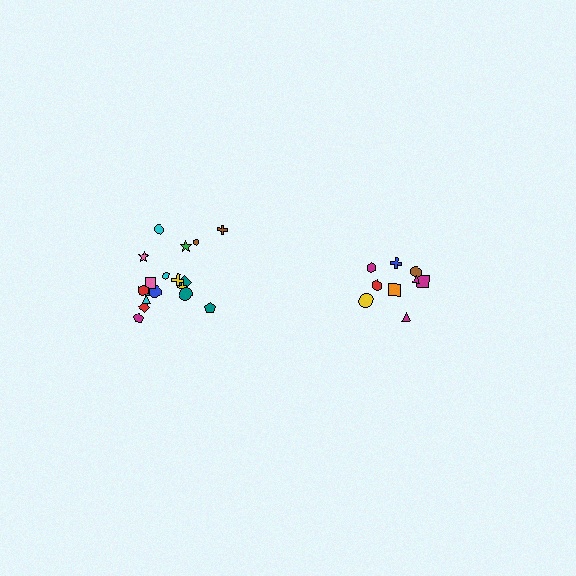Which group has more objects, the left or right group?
The left group.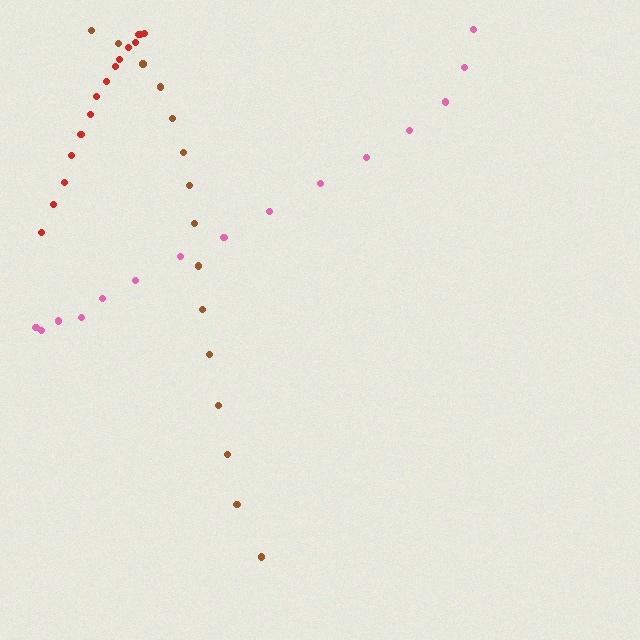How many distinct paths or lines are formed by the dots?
There are 3 distinct paths.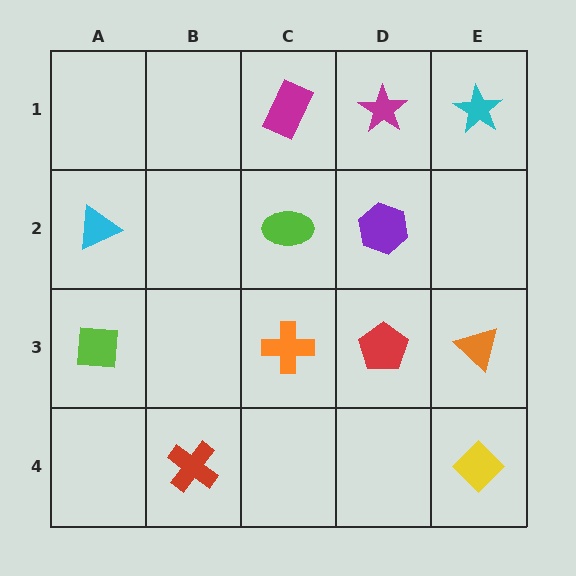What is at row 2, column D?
A purple hexagon.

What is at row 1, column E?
A cyan star.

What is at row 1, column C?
A magenta rectangle.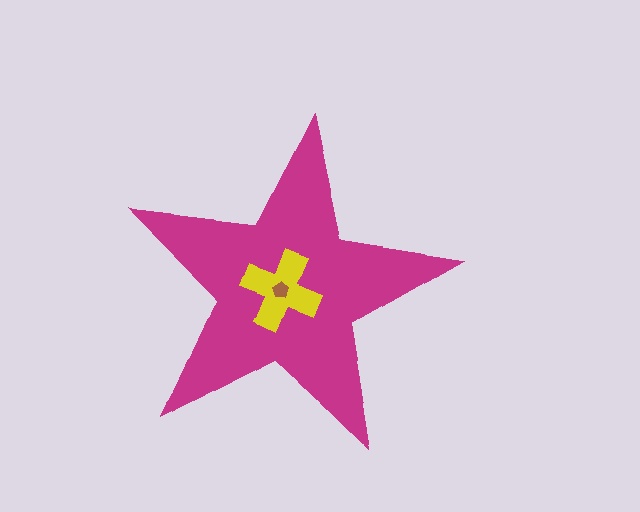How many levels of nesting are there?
3.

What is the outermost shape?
The magenta star.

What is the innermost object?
The brown pentagon.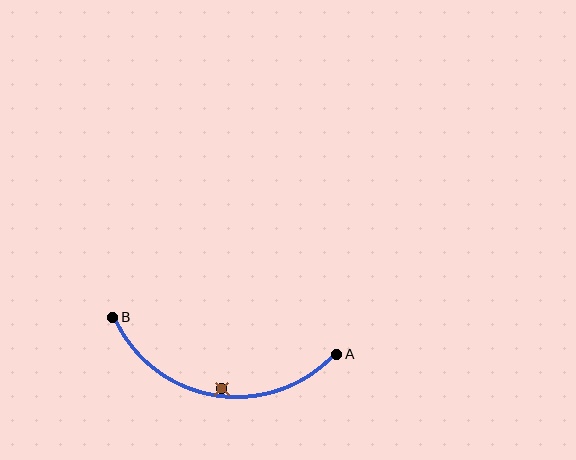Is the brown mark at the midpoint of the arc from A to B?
No — the brown mark does not lie on the arc at all. It sits slightly inside the curve.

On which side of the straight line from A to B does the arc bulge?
The arc bulges below the straight line connecting A and B.